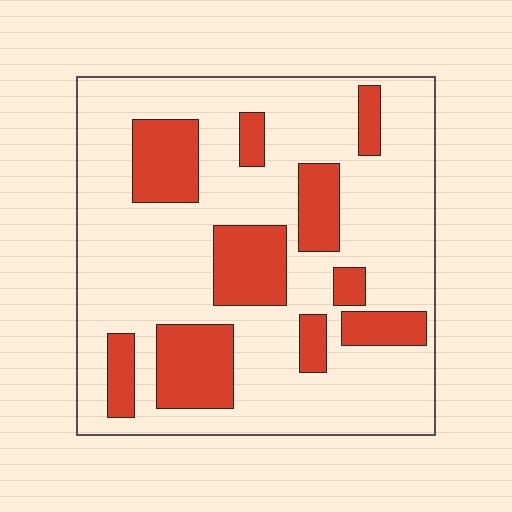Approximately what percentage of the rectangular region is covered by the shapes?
Approximately 25%.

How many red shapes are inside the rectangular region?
10.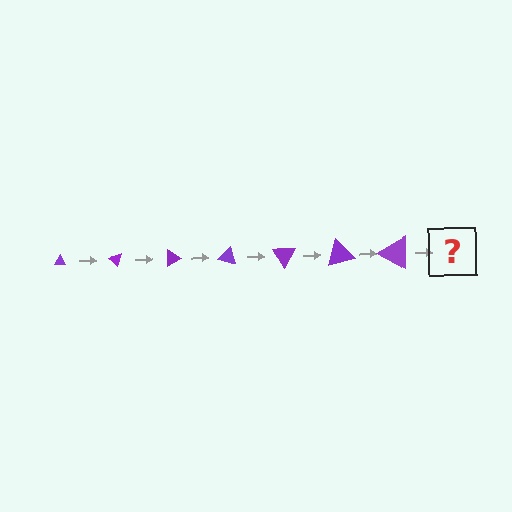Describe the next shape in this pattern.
It should be a triangle, larger than the previous one and rotated 315 degrees from the start.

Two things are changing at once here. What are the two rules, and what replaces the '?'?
The two rules are that the triangle grows larger each step and it rotates 45 degrees each step. The '?' should be a triangle, larger than the previous one and rotated 315 degrees from the start.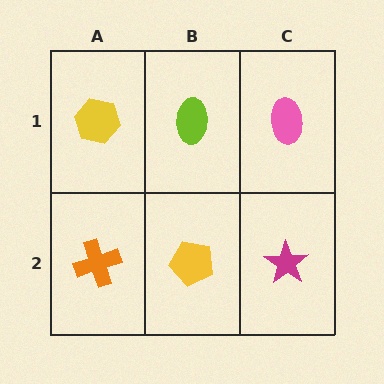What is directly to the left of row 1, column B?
A yellow hexagon.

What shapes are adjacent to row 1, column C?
A magenta star (row 2, column C), a lime ellipse (row 1, column B).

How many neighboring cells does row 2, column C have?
2.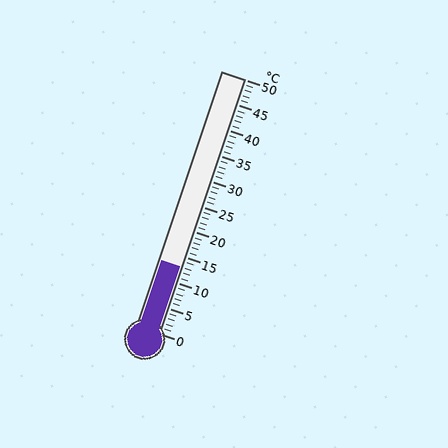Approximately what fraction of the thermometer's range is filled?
The thermometer is filled to approximately 25% of its range.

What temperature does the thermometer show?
The thermometer shows approximately 13°C.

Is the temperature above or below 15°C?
The temperature is below 15°C.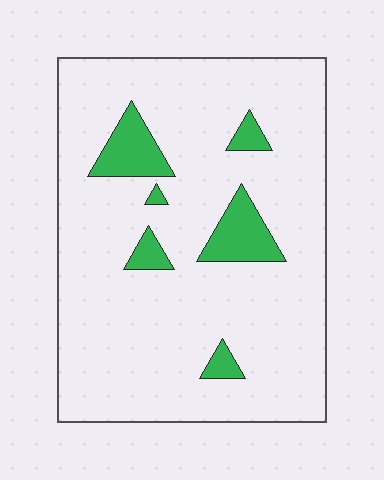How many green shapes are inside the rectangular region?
6.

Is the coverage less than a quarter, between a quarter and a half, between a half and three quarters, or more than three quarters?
Less than a quarter.